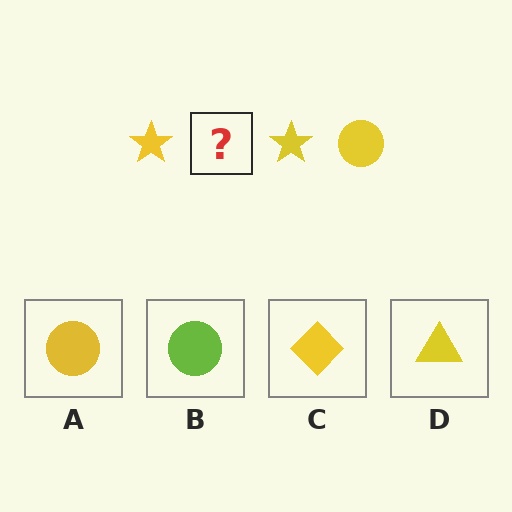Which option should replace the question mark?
Option A.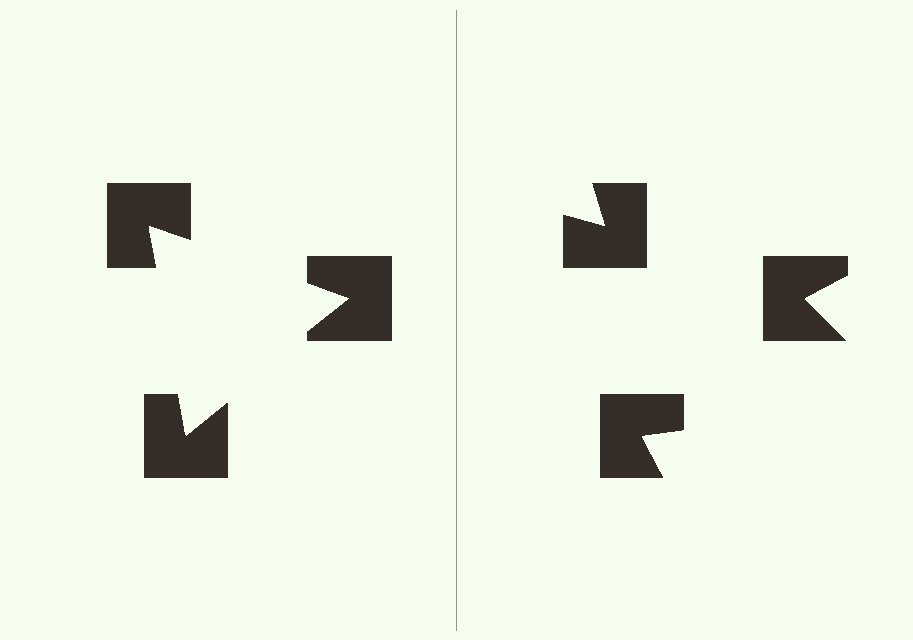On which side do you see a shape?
An illusory triangle appears on the left side. On the right side the wedge cuts are rotated, so no coherent shape forms.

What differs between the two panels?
The notched squares are positioned identically on both sides; only the wedge orientations differ. On the left they align to a triangle; on the right they are misaligned.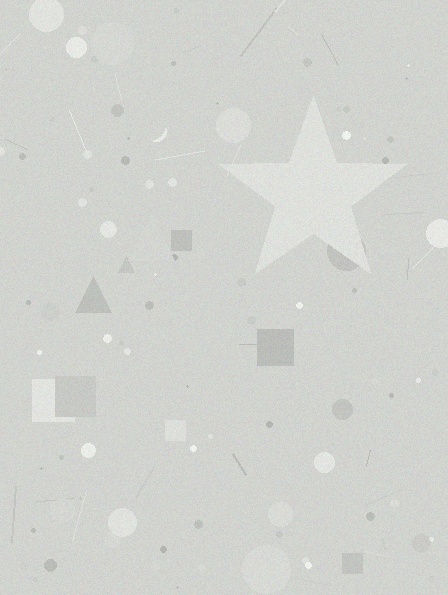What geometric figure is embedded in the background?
A star is embedded in the background.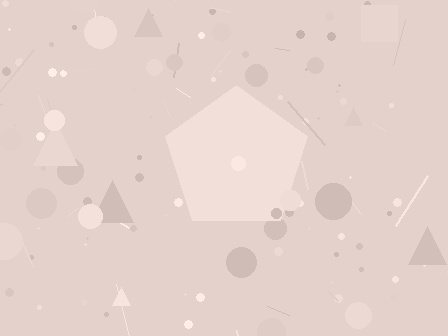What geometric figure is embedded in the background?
A pentagon is embedded in the background.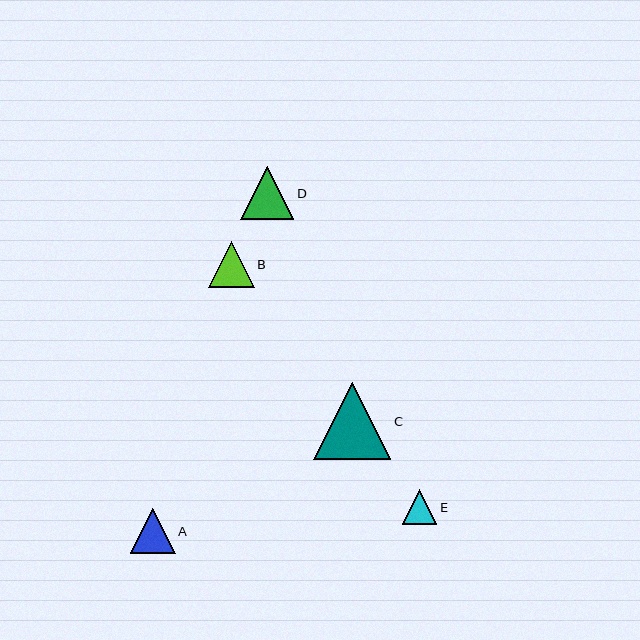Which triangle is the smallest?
Triangle E is the smallest with a size of approximately 34 pixels.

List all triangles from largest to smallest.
From largest to smallest: C, D, B, A, E.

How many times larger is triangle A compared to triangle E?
Triangle A is approximately 1.3 times the size of triangle E.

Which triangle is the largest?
Triangle C is the largest with a size of approximately 78 pixels.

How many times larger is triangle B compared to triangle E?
Triangle B is approximately 1.3 times the size of triangle E.